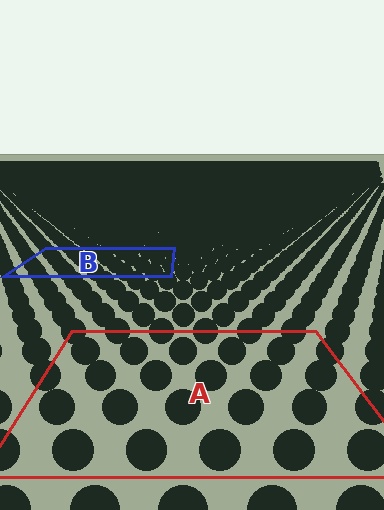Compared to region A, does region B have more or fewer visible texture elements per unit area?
Region B has more texture elements per unit area — they are packed more densely because it is farther away.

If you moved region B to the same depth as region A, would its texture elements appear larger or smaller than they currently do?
They would appear larger. At a closer depth, the same texture elements are projected at a bigger on-screen size.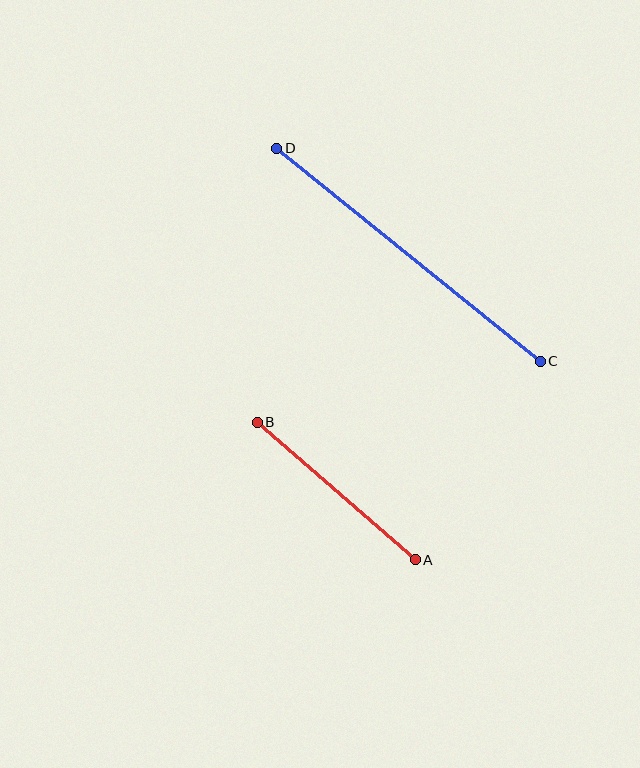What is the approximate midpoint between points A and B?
The midpoint is at approximately (336, 491) pixels.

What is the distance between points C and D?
The distance is approximately 339 pixels.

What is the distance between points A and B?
The distance is approximately 209 pixels.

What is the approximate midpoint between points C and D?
The midpoint is at approximately (409, 255) pixels.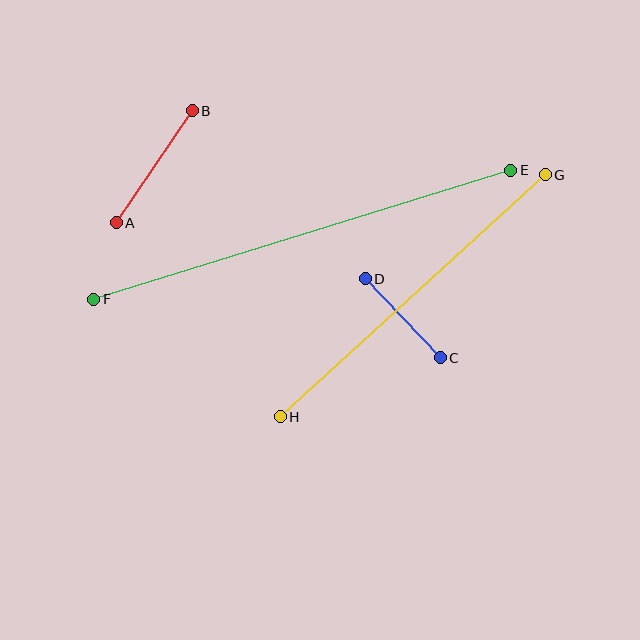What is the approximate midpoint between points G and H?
The midpoint is at approximately (413, 296) pixels.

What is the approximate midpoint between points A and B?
The midpoint is at approximately (154, 167) pixels.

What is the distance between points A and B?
The distance is approximately 135 pixels.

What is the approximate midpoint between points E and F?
The midpoint is at approximately (302, 235) pixels.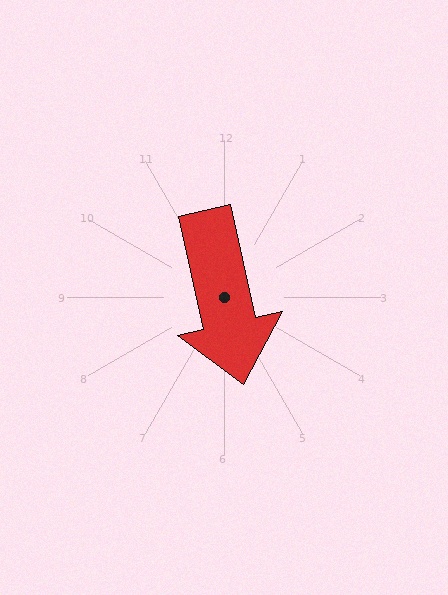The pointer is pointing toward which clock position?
Roughly 6 o'clock.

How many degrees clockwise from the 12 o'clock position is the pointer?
Approximately 167 degrees.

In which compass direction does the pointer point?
South.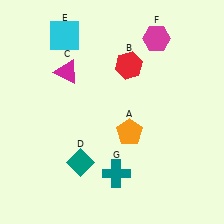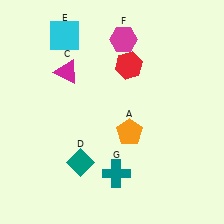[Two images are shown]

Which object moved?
The magenta hexagon (F) moved left.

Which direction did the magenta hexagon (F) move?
The magenta hexagon (F) moved left.